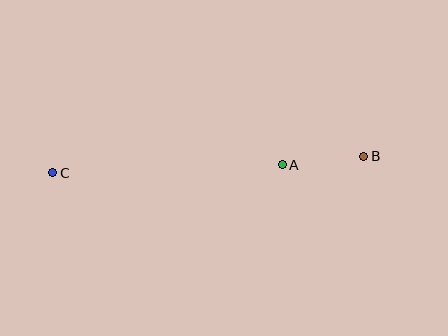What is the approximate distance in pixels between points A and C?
The distance between A and C is approximately 230 pixels.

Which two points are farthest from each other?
Points B and C are farthest from each other.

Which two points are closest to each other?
Points A and B are closest to each other.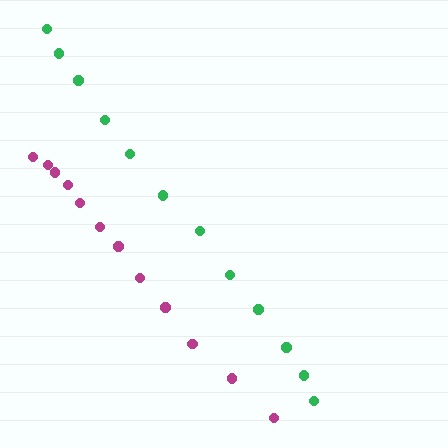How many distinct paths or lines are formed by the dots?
There are 2 distinct paths.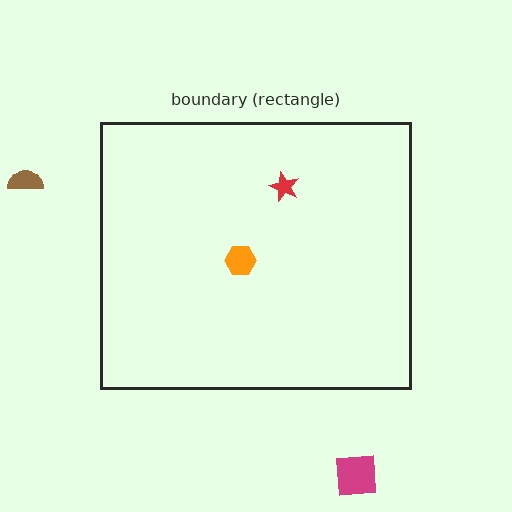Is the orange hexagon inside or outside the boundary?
Inside.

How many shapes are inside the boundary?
2 inside, 2 outside.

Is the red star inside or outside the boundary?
Inside.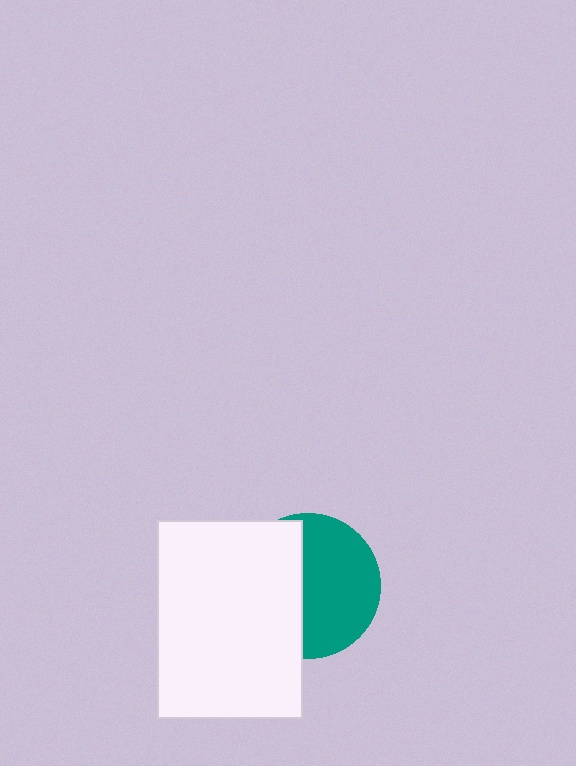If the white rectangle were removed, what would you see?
You would see the complete teal circle.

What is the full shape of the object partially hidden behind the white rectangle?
The partially hidden object is a teal circle.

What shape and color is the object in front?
The object in front is a white rectangle.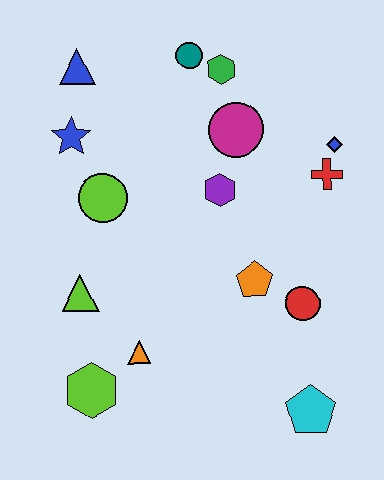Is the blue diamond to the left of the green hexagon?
No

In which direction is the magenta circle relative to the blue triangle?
The magenta circle is to the right of the blue triangle.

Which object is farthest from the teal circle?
The cyan pentagon is farthest from the teal circle.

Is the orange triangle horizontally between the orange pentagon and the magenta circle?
No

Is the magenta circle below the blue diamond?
No